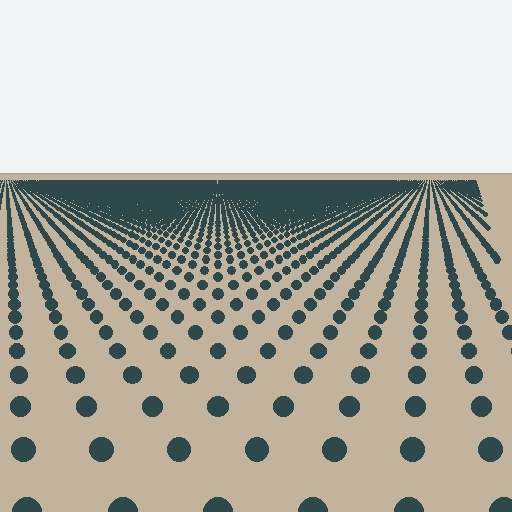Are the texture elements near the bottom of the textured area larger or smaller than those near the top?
Larger. Near the bottom, elements are closer to the viewer and appear at a bigger on-screen size.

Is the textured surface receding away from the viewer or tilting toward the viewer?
The surface is receding away from the viewer. Texture elements get smaller and denser toward the top.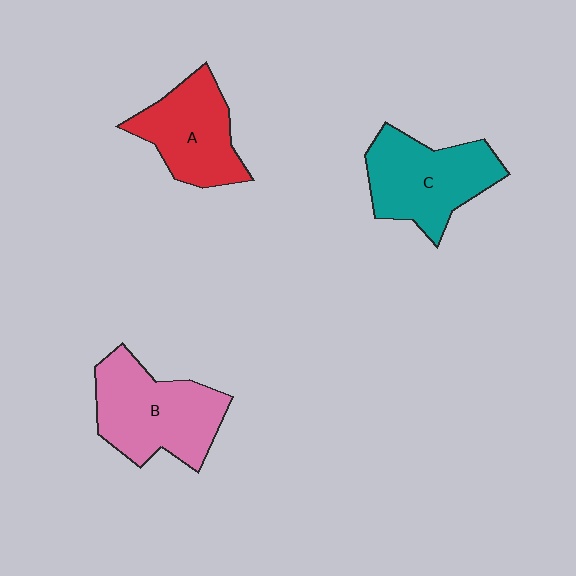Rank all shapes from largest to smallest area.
From largest to smallest: B (pink), C (teal), A (red).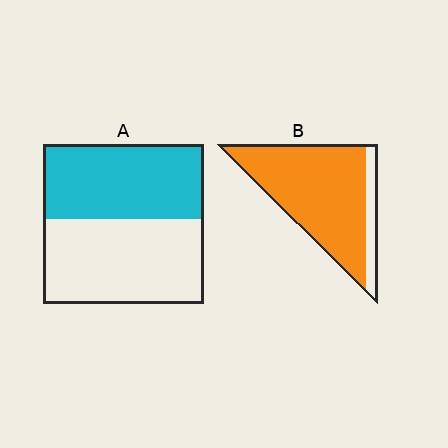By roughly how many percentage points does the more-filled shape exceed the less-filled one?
By roughly 40 percentage points (B over A).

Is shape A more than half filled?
Roughly half.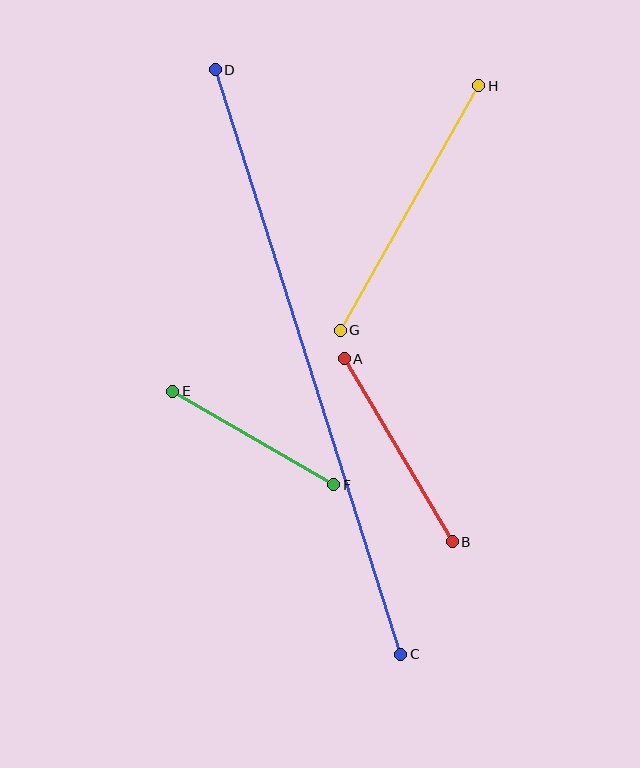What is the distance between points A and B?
The distance is approximately 212 pixels.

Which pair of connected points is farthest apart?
Points C and D are farthest apart.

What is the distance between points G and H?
The distance is approximately 281 pixels.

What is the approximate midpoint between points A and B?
The midpoint is at approximately (398, 450) pixels.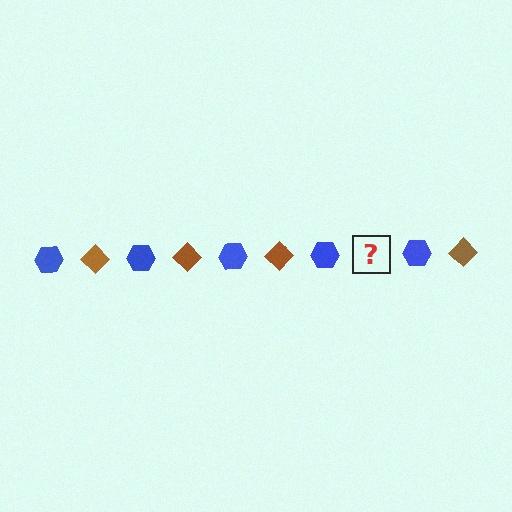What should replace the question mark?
The question mark should be replaced with a brown diamond.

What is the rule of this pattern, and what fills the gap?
The rule is that the pattern alternates between blue hexagon and brown diamond. The gap should be filled with a brown diamond.